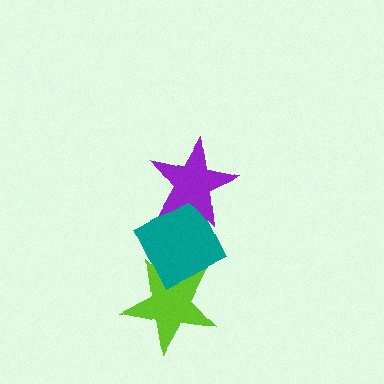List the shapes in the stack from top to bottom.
From top to bottom: the purple star, the teal diamond, the lime star.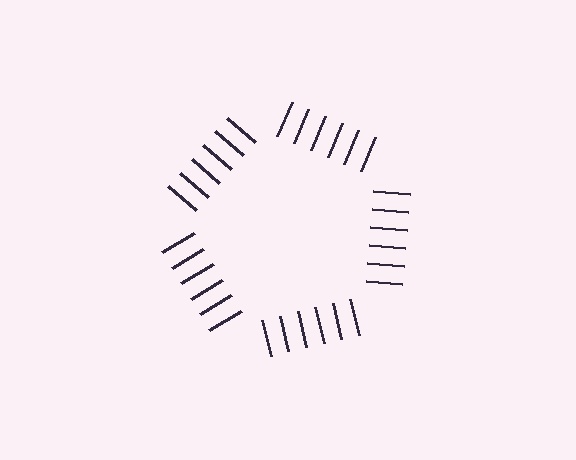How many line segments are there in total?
30 — 6 along each of the 5 edges.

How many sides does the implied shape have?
5 sides — the line-ends trace a pentagon.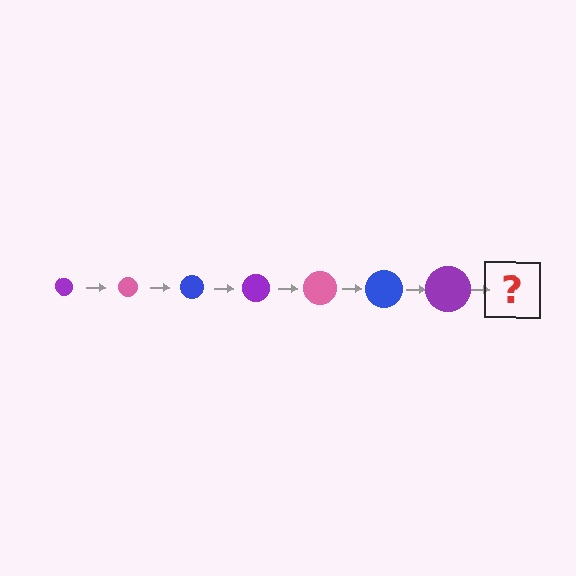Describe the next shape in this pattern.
It should be a pink circle, larger than the previous one.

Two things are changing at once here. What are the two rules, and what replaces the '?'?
The two rules are that the circle grows larger each step and the color cycles through purple, pink, and blue. The '?' should be a pink circle, larger than the previous one.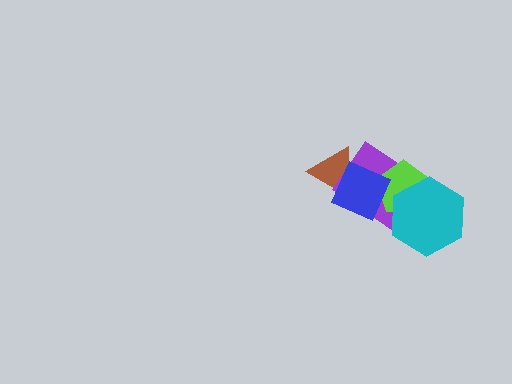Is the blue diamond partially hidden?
No, no other shape covers it.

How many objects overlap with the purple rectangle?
4 objects overlap with the purple rectangle.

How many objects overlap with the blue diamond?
3 objects overlap with the blue diamond.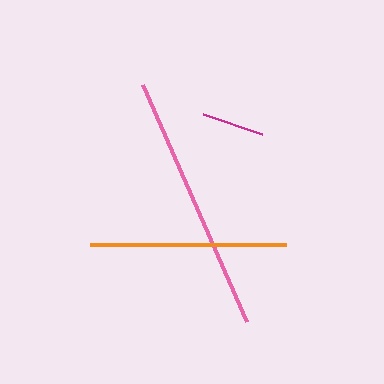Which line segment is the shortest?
The magenta line is the shortest at approximately 62 pixels.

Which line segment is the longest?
The pink line is the longest at approximately 259 pixels.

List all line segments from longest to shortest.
From longest to shortest: pink, orange, magenta.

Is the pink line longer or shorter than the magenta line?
The pink line is longer than the magenta line.